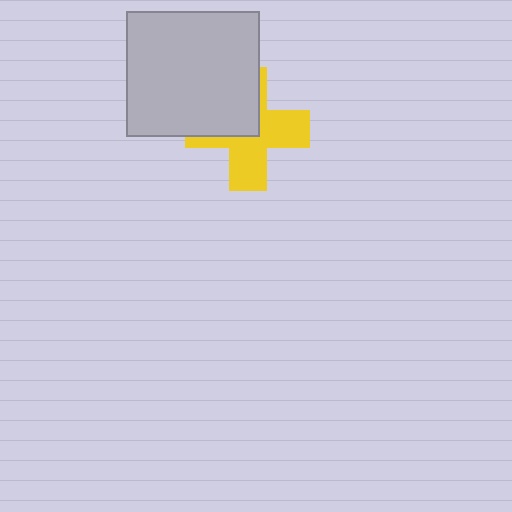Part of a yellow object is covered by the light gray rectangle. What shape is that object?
It is a cross.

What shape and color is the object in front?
The object in front is a light gray rectangle.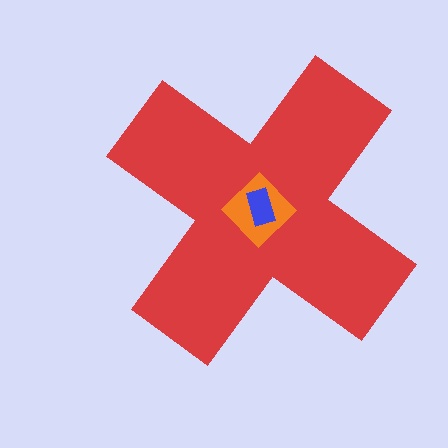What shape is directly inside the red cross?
The orange diamond.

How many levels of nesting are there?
3.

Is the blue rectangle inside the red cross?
Yes.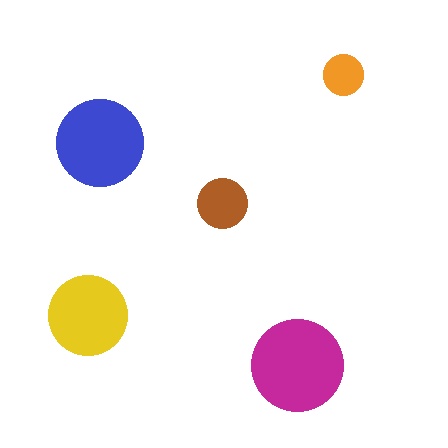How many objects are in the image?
There are 5 objects in the image.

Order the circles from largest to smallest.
the magenta one, the blue one, the yellow one, the brown one, the orange one.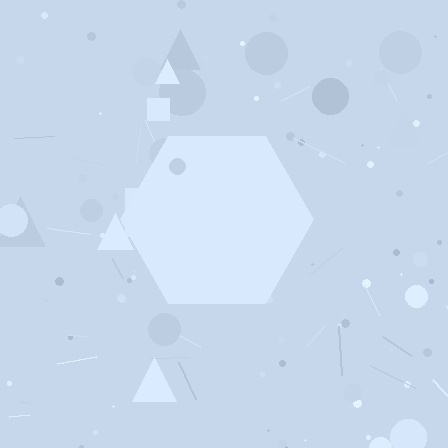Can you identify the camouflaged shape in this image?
The camouflaged shape is a hexagon.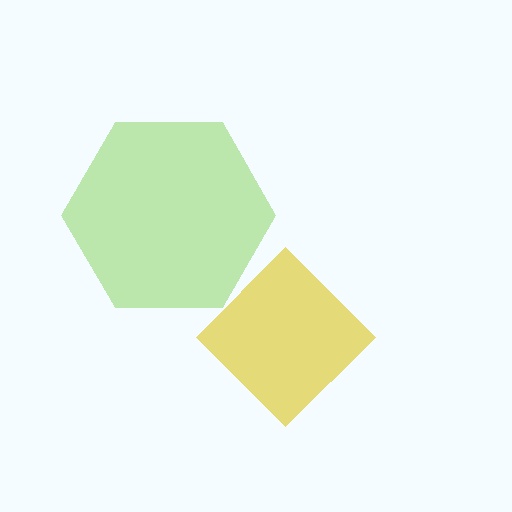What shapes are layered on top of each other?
The layered shapes are: a yellow diamond, a lime hexagon.